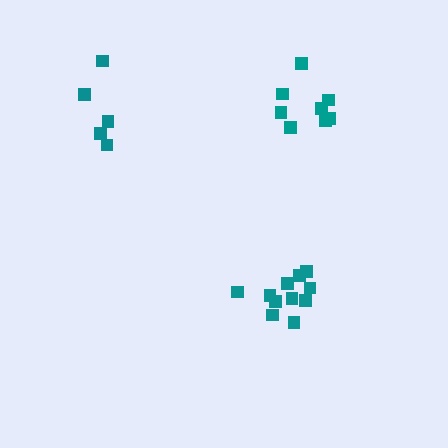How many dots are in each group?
Group 1: 5 dots, Group 2: 11 dots, Group 3: 8 dots (24 total).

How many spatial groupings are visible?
There are 3 spatial groupings.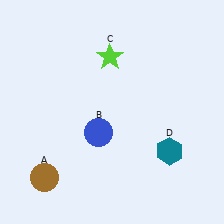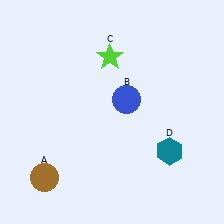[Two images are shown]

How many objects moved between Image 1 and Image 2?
1 object moved between the two images.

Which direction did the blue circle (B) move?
The blue circle (B) moved up.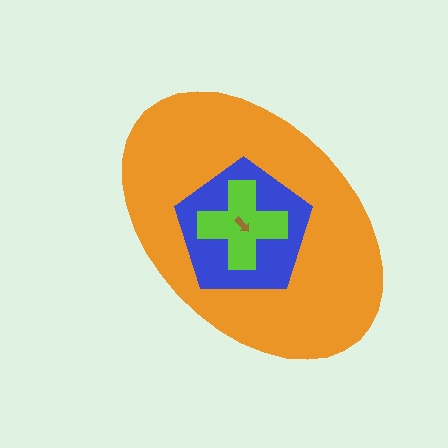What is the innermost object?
The brown arrow.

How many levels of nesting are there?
4.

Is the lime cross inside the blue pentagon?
Yes.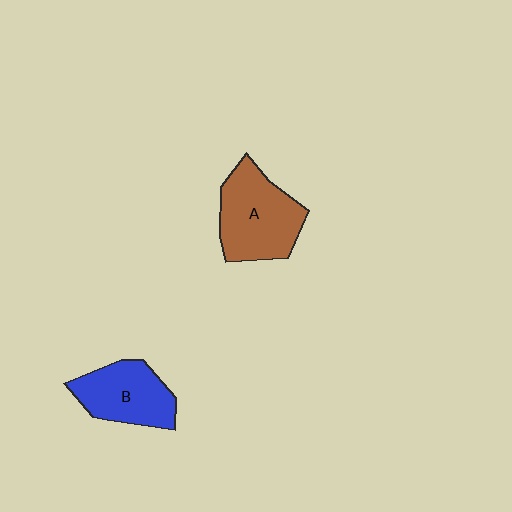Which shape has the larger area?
Shape A (brown).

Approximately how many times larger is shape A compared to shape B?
Approximately 1.3 times.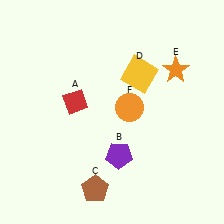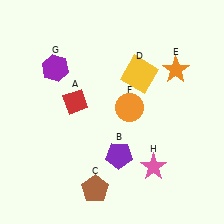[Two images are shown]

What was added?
A purple hexagon (G), a pink star (H) were added in Image 2.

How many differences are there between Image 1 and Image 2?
There are 2 differences between the two images.